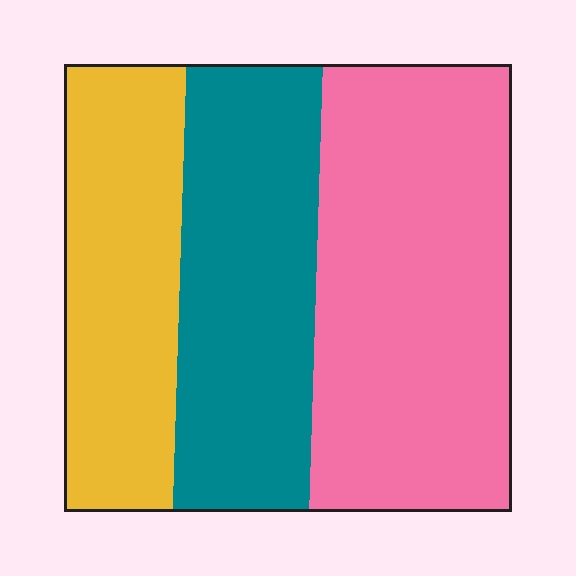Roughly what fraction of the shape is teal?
Teal covers around 30% of the shape.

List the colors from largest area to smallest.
From largest to smallest: pink, teal, yellow.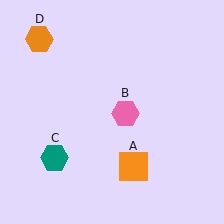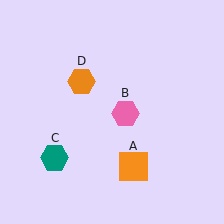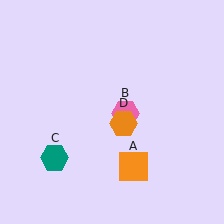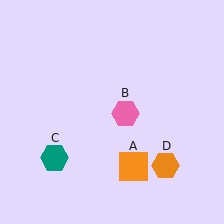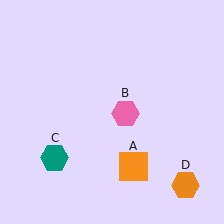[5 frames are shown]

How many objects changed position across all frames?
1 object changed position: orange hexagon (object D).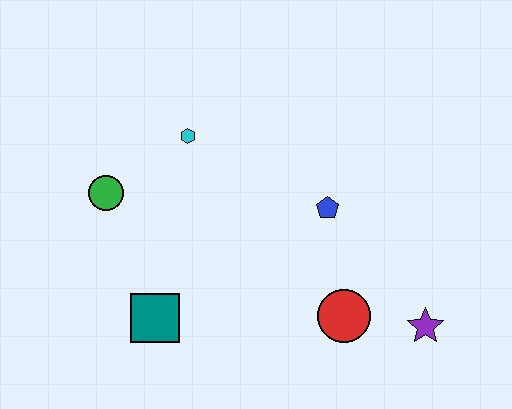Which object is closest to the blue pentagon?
The red circle is closest to the blue pentagon.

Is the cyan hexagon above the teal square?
Yes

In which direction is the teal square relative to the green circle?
The teal square is below the green circle.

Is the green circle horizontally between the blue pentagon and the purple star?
No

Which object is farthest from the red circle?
The green circle is farthest from the red circle.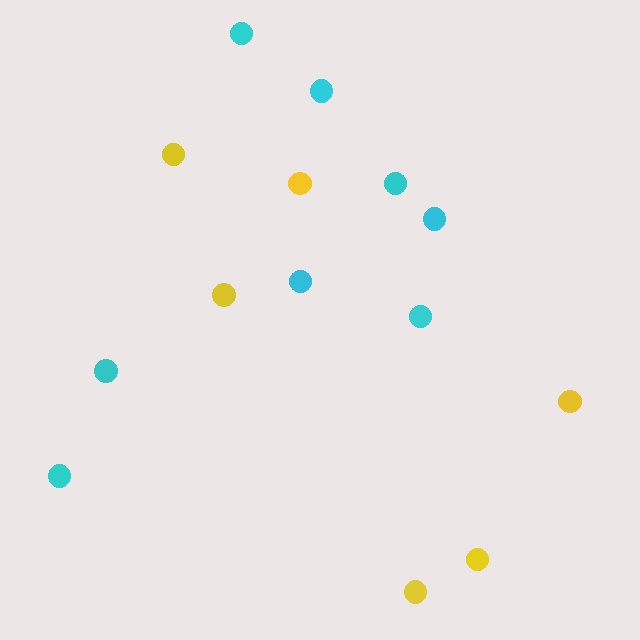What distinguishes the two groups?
There are 2 groups: one group of cyan circles (8) and one group of yellow circles (6).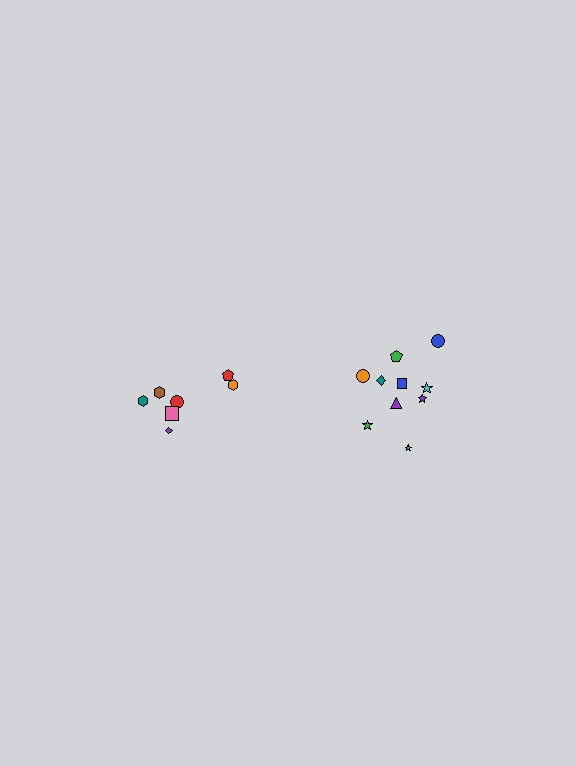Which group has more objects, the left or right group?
The right group.